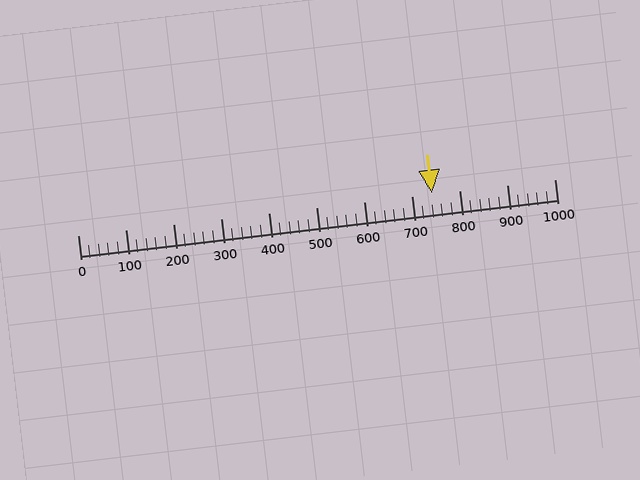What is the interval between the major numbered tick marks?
The major tick marks are spaced 100 units apart.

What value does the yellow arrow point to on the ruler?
The yellow arrow points to approximately 742.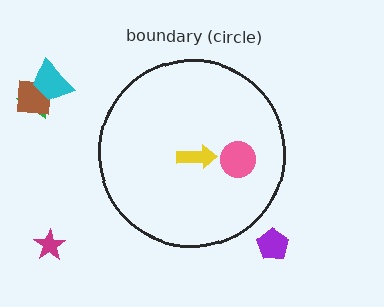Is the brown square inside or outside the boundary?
Outside.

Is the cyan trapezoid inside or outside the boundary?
Outside.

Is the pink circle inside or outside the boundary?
Inside.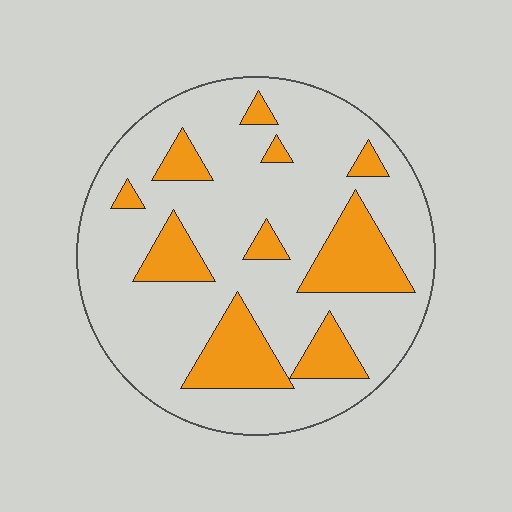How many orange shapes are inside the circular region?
10.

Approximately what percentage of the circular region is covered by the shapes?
Approximately 25%.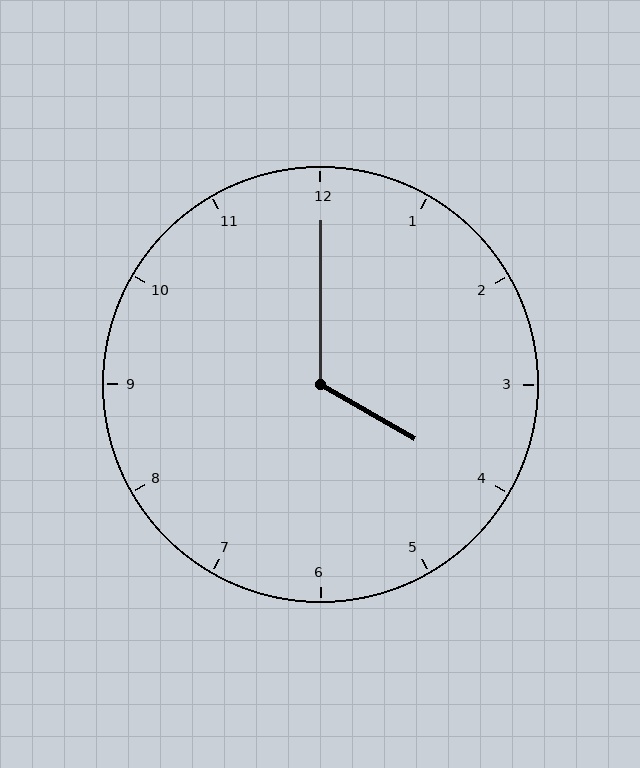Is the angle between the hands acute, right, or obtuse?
It is obtuse.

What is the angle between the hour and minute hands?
Approximately 120 degrees.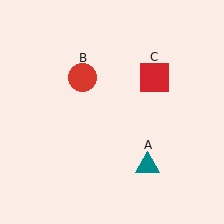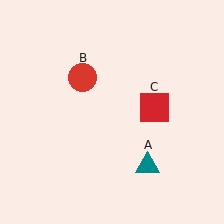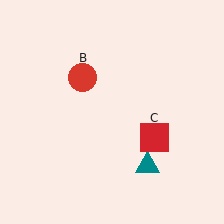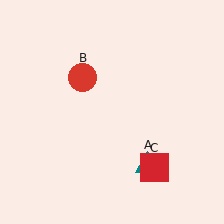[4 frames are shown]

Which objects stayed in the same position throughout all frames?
Teal triangle (object A) and red circle (object B) remained stationary.